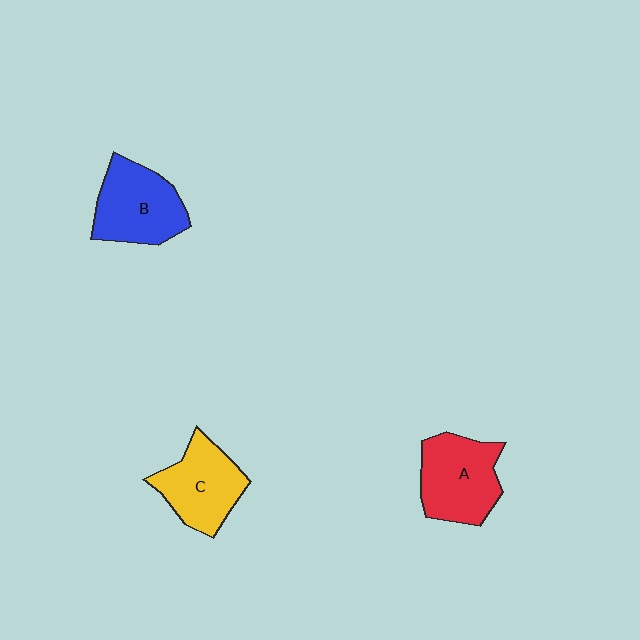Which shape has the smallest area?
Shape C (yellow).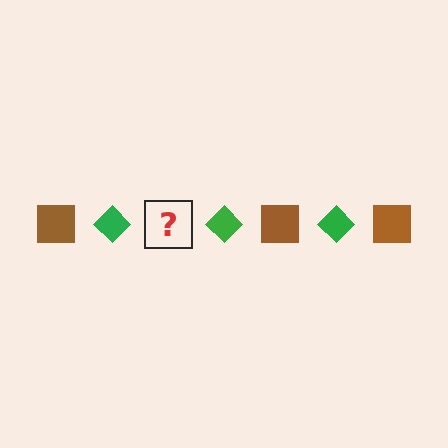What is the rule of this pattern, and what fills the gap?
The rule is that the pattern alternates between brown square and green diamond. The gap should be filled with a brown square.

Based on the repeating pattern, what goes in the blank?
The blank should be a brown square.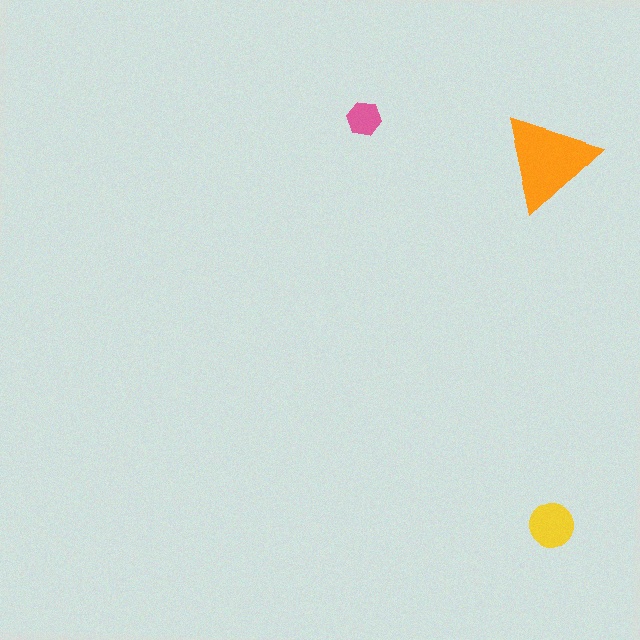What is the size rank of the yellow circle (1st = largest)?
2nd.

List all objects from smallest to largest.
The pink hexagon, the yellow circle, the orange triangle.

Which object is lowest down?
The yellow circle is bottommost.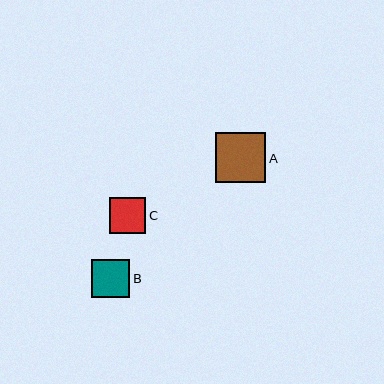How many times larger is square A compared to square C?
Square A is approximately 1.4 times the size of square C.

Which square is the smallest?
Square C is the smallest with a size of approximately 37 pixels.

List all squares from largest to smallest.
From largest to smallest: A, B, C.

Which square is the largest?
Square A is the largest with a size of approximately 50 pixels.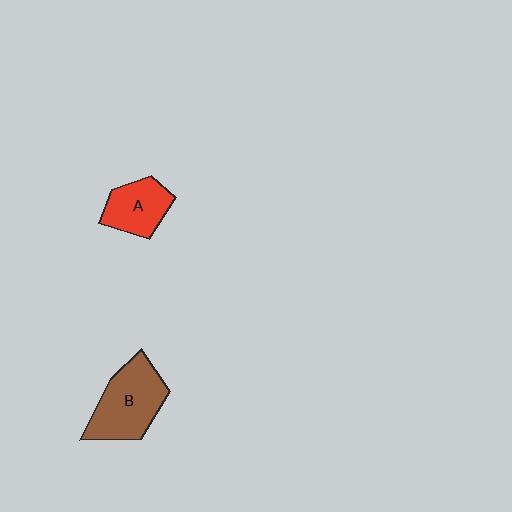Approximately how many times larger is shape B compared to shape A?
Approximately 1.5 times.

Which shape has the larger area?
Shape B (brown).